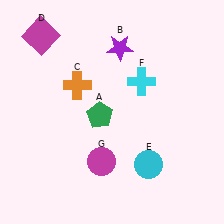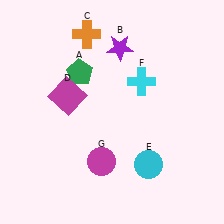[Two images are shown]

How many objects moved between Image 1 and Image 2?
3 objects moved between the two images.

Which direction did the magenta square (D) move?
The magenta square (D) moved down.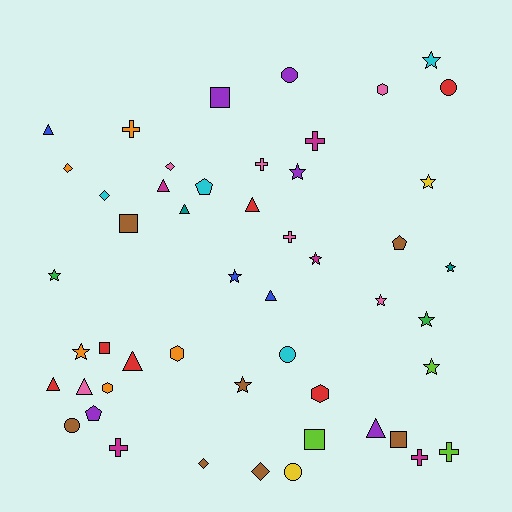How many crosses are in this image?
There are 7 crosses.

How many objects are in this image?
There are 50 objects.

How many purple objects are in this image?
There are 5 purple objects.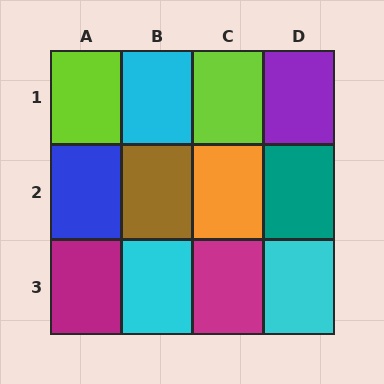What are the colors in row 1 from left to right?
Lime, cyan, lime, purple.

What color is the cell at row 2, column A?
Blue.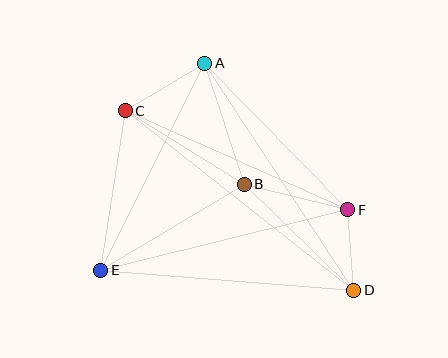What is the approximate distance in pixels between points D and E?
The distance between D and E is approximately 254 pixels.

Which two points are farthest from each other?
Points C and D are farthest from each other.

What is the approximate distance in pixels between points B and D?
The distance between B and D is approximately 152 pixels.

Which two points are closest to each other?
Points D and F are closest to each other.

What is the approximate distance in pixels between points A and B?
The distance between A and B is approximately 127 pixels.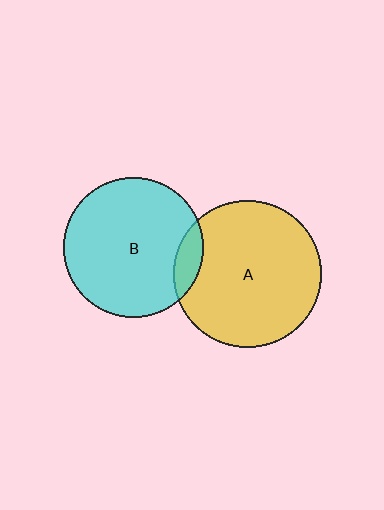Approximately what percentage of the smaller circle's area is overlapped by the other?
Approximately 10%.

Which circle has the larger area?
Circle A (yellow).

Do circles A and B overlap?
Yes.